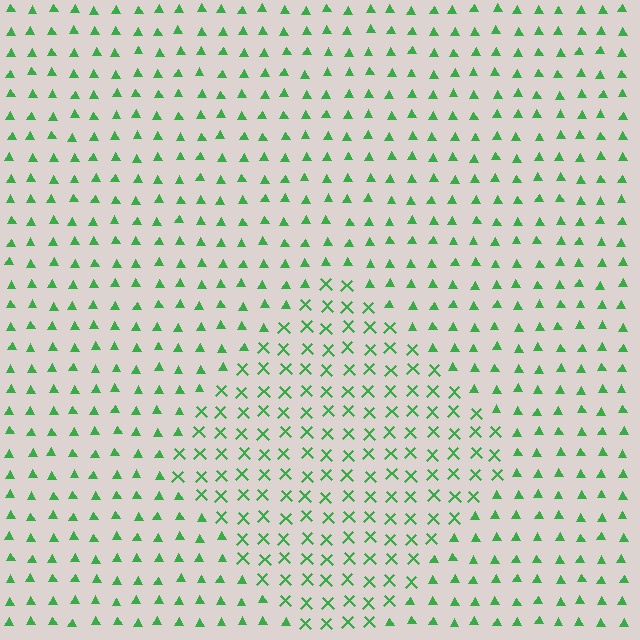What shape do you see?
I see a diamond.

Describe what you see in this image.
The image is filled with small green elements arranged in a uniform grid. A diamond-shaped region contains X marks, while the surrounding area contains triangles. The boundary is defined purely by the change in element shape.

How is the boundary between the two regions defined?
The boundary is defined by a change in element shape: X marks inside vs. triangles outside. All elements share the same color and spacing.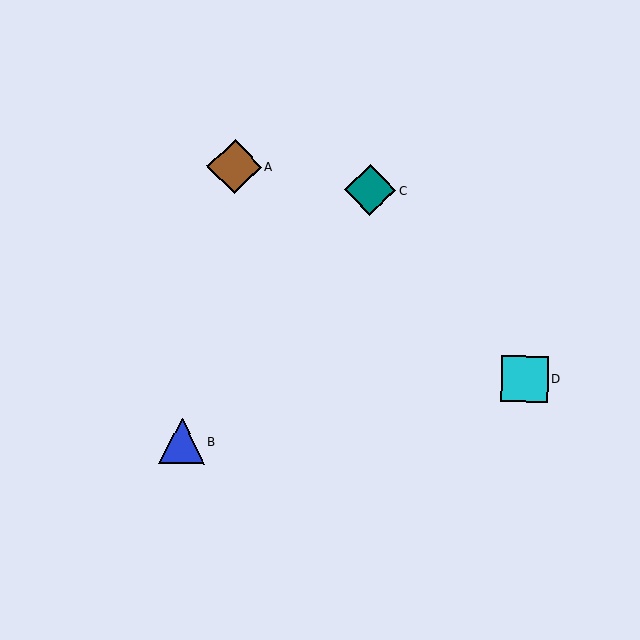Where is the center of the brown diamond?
The center of the brown diamond is at (234, 166).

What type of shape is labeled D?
Shape D is a cyan square.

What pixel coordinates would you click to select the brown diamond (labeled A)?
Click at (234, 166) to select the brown diamond A.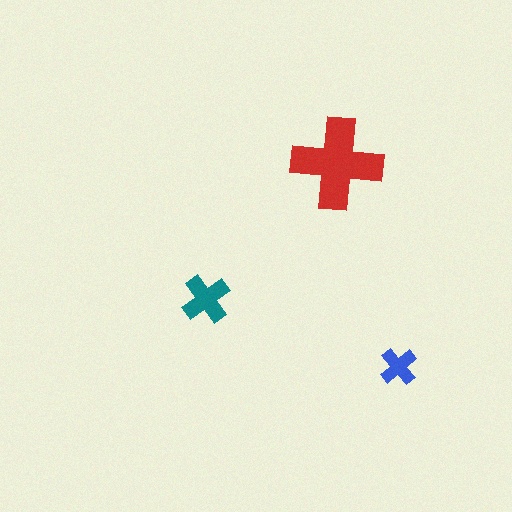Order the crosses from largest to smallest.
the red one, the teal one, the blue one.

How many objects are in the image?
There are 3 objects in the image.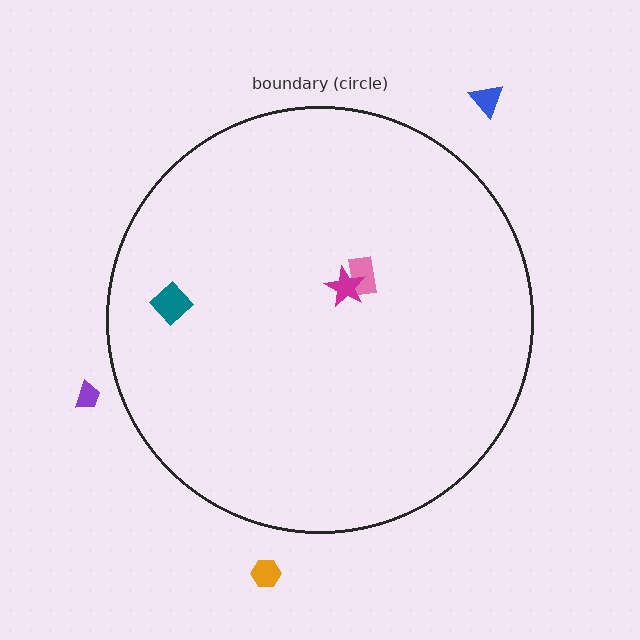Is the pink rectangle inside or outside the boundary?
Inside.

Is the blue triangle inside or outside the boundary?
Outside.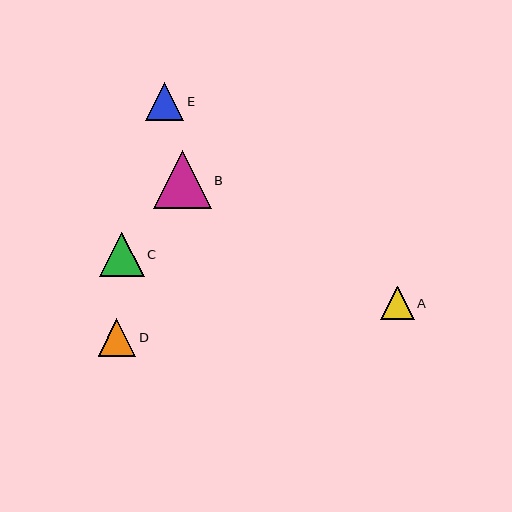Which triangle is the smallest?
Triangle A is the smallest with a size of approximately 34 pixels.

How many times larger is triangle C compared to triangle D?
Triangle C is approximately 1.2 times the size of triangle D.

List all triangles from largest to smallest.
From largest to smallest: B, C, E, D, A.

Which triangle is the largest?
Triangle B is the largest with a size of approximately 58 pixels.